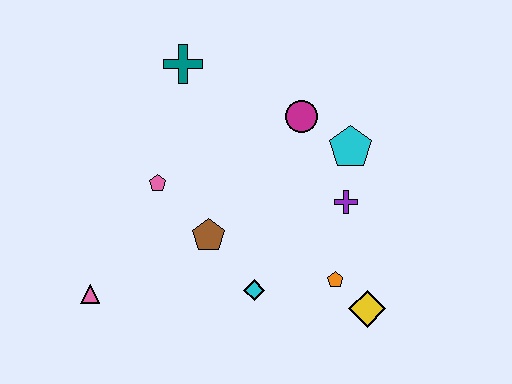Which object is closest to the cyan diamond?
The brown pentagon is closest to the cyan diamond.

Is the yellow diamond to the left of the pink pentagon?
No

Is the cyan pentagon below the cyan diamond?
No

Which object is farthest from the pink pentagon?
The yellow diamond is farthest from the pink pentagon.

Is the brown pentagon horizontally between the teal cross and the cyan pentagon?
Yes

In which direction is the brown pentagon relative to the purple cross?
The brown pentagon is to the left of the purple cross.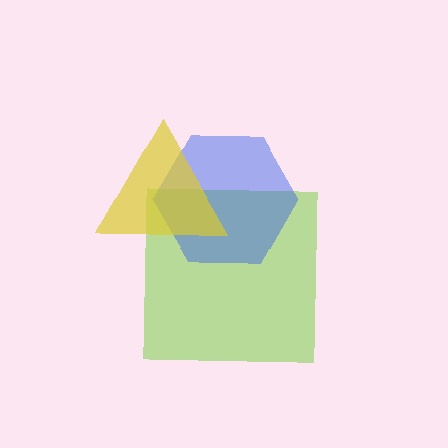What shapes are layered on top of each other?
The layered shapes are: a lime square, a blue hexagon, a yellow triangle.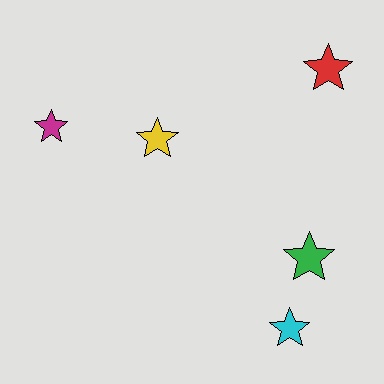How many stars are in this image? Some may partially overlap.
There are 5 stars.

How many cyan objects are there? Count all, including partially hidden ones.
There is 1 cyan object.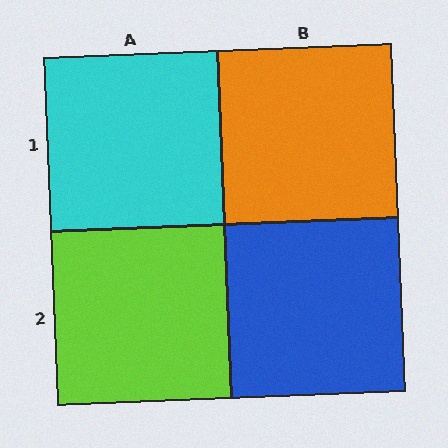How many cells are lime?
1 cell is lime.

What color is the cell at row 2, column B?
Blue.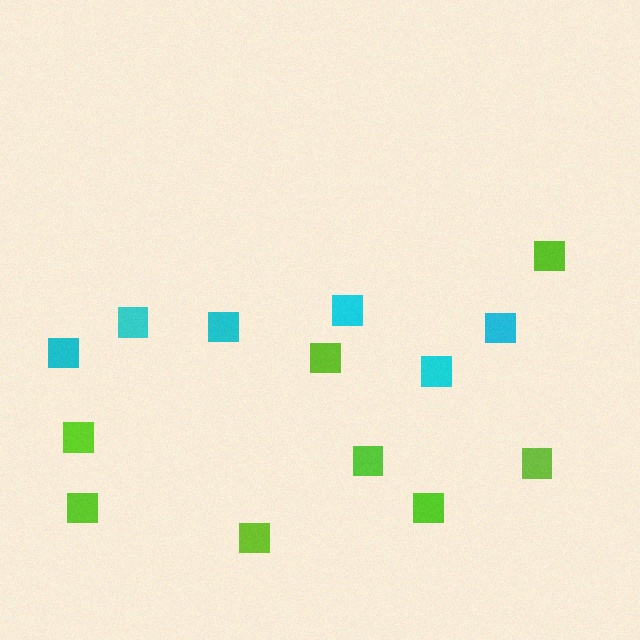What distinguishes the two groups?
There are 2 groups: one group of lime squares (8) and one group of cyan squares (6).